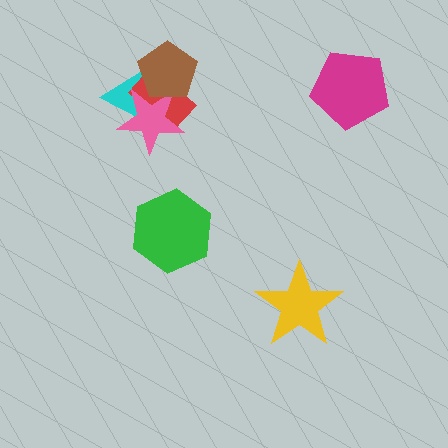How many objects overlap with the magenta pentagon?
0 objects overlap with the magenta pentagon.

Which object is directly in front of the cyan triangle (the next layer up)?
The red rectangle is directly in front of the cyan triangle.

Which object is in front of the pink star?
The brown pentagon is in front of the pink star.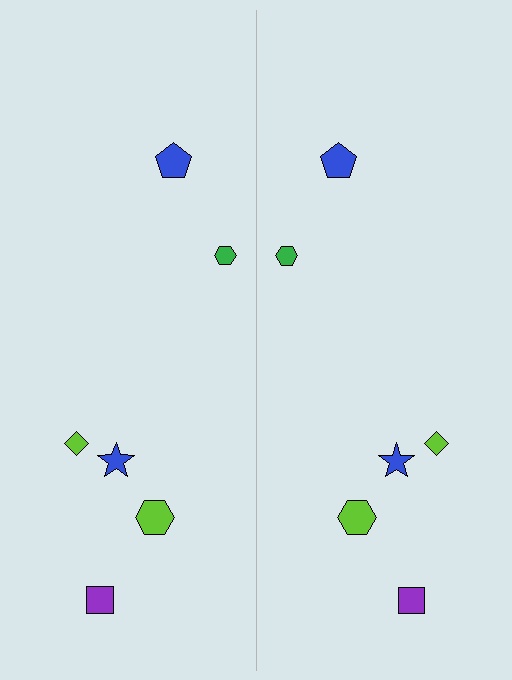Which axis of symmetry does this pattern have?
The pattern has a vertical axis of symmetry running through the center of the image.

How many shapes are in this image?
There are 12 shapes in this image.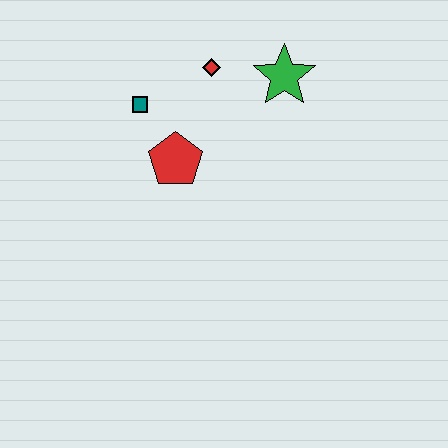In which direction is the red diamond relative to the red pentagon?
The red diamond is above the red pentagon.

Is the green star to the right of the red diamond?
Yes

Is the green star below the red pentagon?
No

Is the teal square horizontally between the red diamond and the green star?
No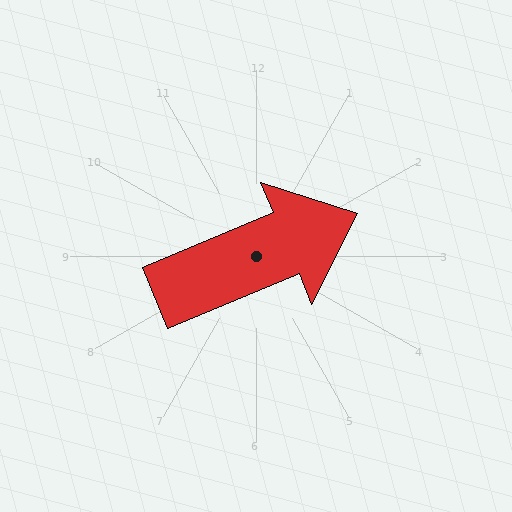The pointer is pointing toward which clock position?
Roughly 2 o'clock.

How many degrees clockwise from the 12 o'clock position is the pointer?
Approximately 67 degrees.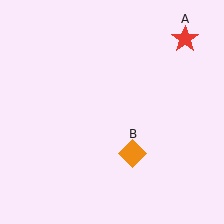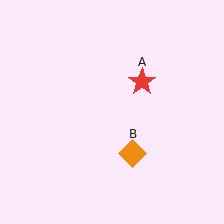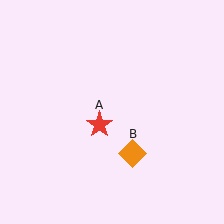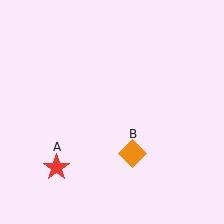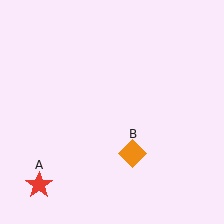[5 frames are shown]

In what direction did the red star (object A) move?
The red star (object A) moved down and to the left.